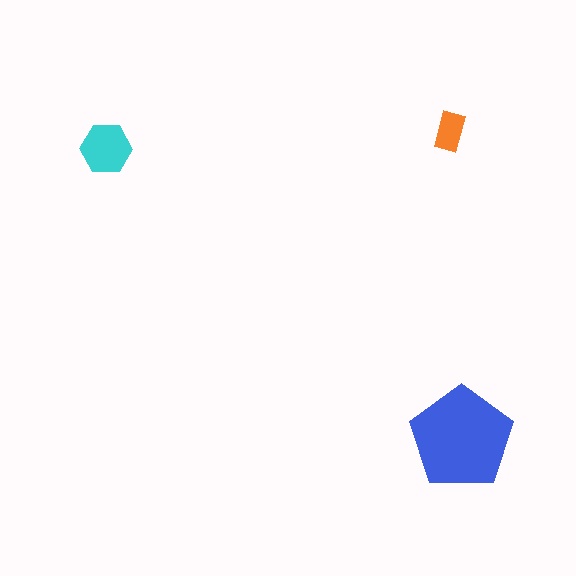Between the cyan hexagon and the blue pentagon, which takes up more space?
The blue pentagon.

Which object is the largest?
The blue pentagon.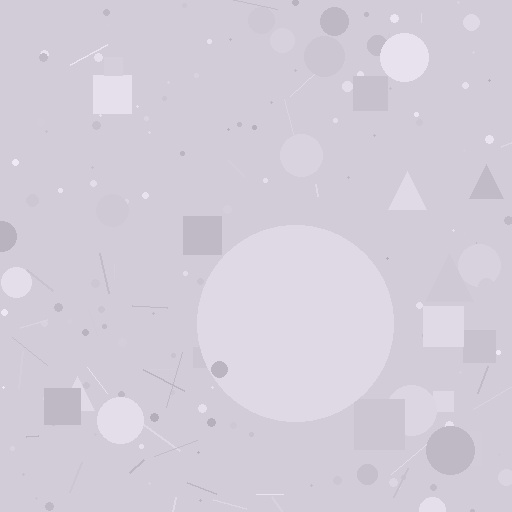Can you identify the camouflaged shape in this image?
The camouflaged shape is a circle.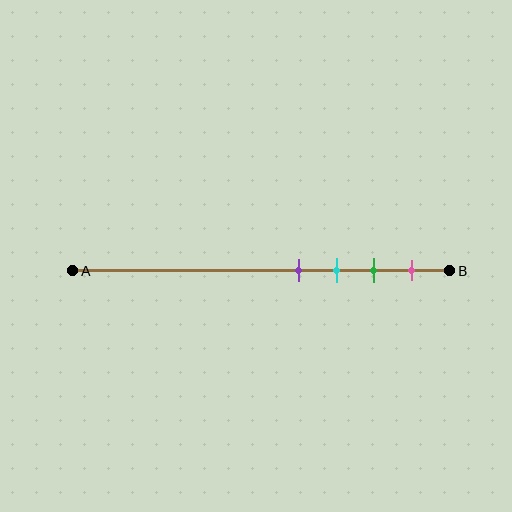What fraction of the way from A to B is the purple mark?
The purple mark is approximately 60% (0.6) of the way from A to B.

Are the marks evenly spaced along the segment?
Yes, the marks are approximately evenly spaced.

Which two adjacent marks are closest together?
The purple and cyan marks are the closest adjacent pair.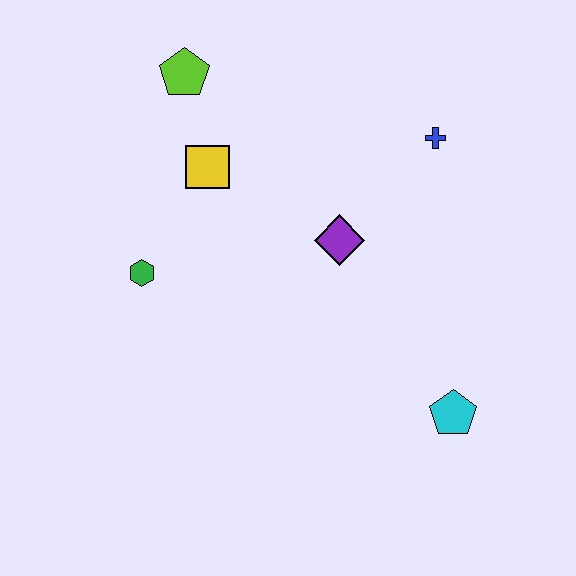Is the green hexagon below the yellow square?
Yes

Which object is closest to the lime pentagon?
The yellow square is closest to the lime pentagon.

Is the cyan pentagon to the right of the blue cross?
Yes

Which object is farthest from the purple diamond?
The lime pentagon is farthest from the purple diamond.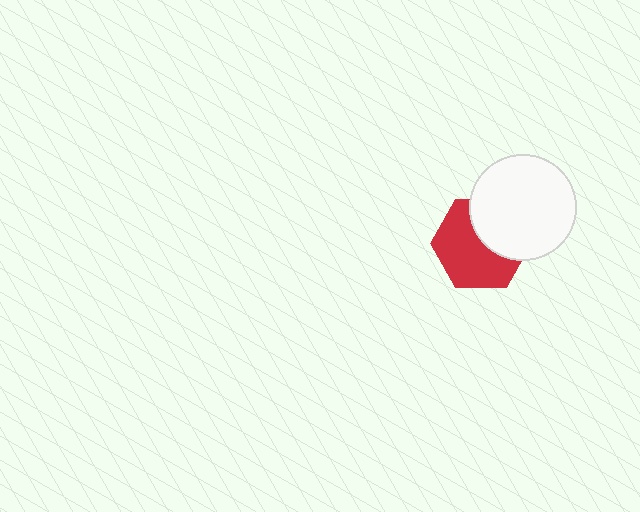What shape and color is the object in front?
The object in front is a white circle.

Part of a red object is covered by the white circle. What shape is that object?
It is a hexagon.